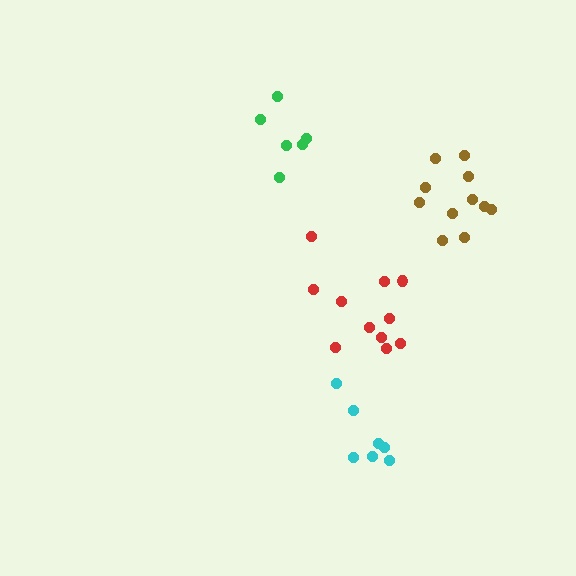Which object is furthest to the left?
The green cluster is leftmost.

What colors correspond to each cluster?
The clusters are colored: red, green, cyan, brown.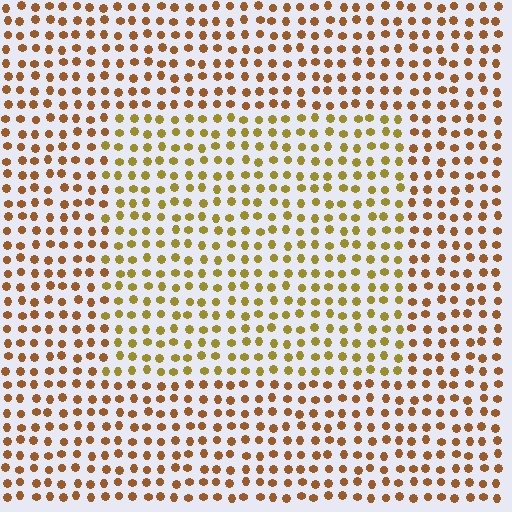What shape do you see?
I see a rectangle.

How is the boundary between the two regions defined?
The boundary is defined purely by a slight shift in hue (about 28 degrees). Spacing, size, and orientation are identical on both sides.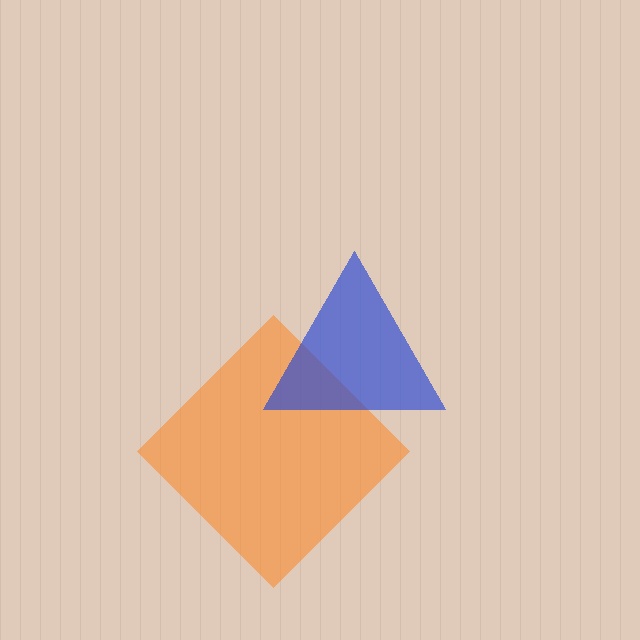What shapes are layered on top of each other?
The layered shapes are: an orange diamond, a blue triangle.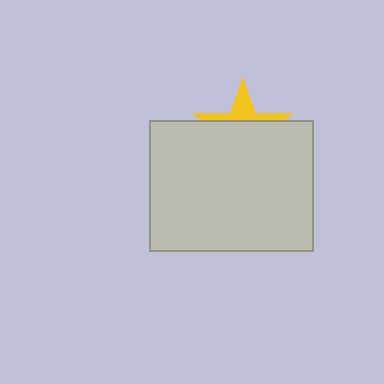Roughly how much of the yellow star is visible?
A small part of it is visible (roughly 31%).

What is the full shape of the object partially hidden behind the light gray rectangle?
The partially hidden object is a yellow star.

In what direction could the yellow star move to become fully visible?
The yellow star could move up. That would shift it out from behind the light gray rectangle entirely.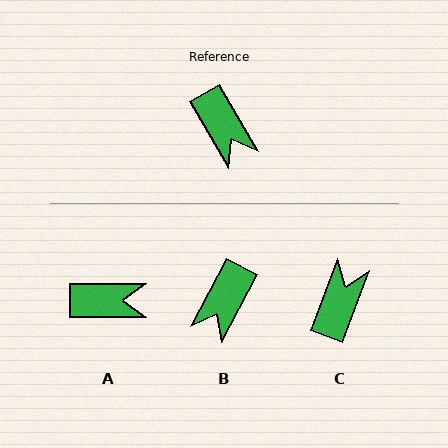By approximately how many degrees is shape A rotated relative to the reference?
Approximately 60 degrees counter-clockwise.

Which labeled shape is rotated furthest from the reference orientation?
C, about 129 degrees away.